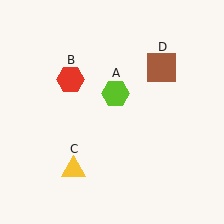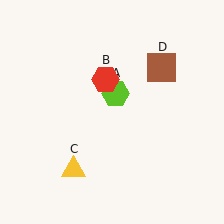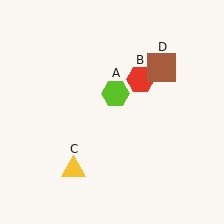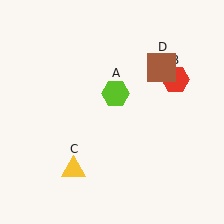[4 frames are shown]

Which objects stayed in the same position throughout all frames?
Lime hexagon (object A) and yellow triangle (object C) and brown square (object D) remained stationary.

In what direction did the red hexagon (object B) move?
The red hexagon (object B) moved right.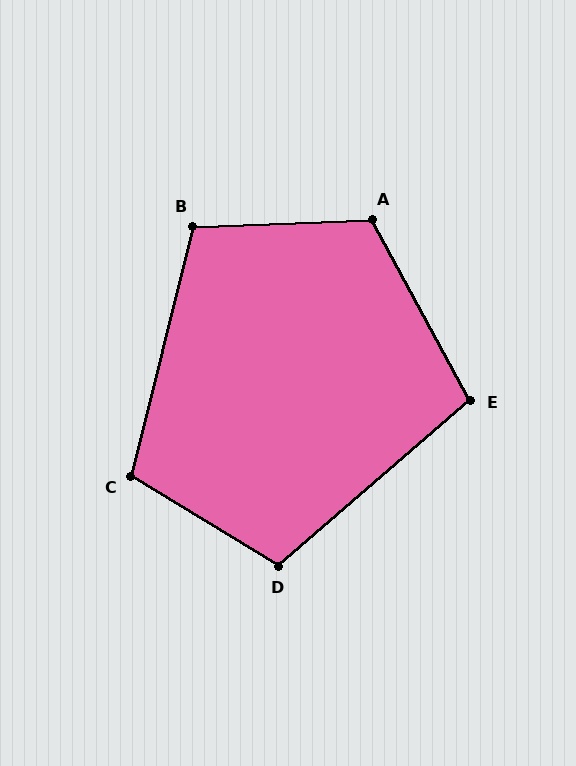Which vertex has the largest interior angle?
A, at approximately 117 degrees.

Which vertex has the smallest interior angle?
E, at approximately 102 degrees.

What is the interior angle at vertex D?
Approximately 108 degrees (obtuse).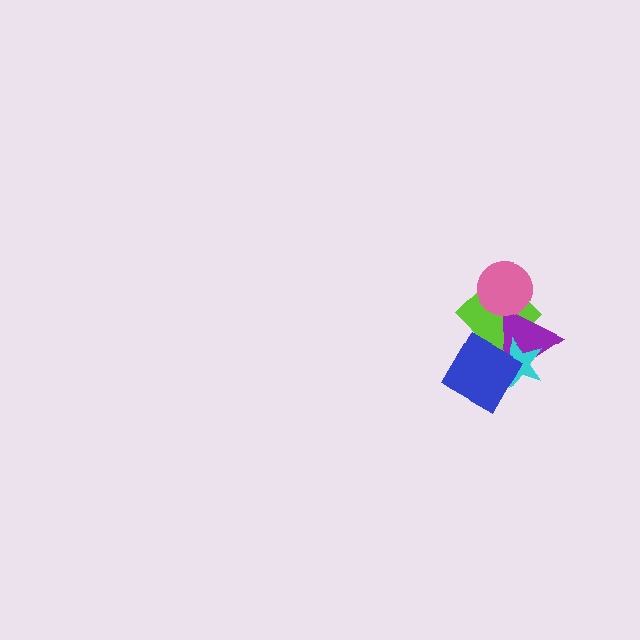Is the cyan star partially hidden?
Yes, it is partially covered by another shape.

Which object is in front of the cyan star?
The blue diamond is in front of the cyan star.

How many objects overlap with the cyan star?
3 objects overlap with the cyan star.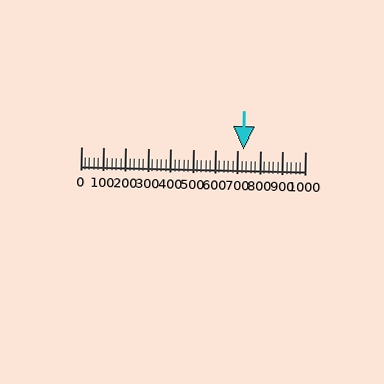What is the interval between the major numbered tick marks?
The major tick marks are spaced 100 units apart.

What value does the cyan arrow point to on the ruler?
The cyan arrow points to approximately 727.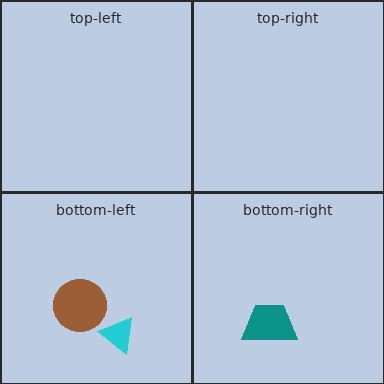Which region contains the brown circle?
The bottom-left region.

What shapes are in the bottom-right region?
The teal trapezoid.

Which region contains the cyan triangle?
The bottom-left region.